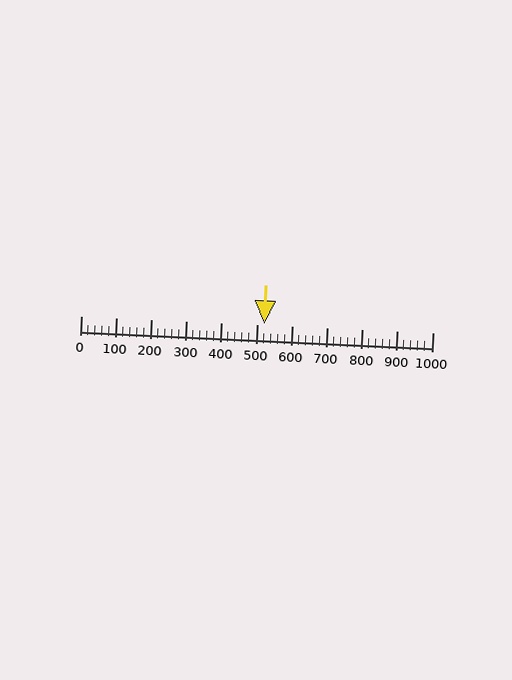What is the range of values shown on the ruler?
The ruler shows values from 0 to 1000.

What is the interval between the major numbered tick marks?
The major tick marks are spaced 100 units apart.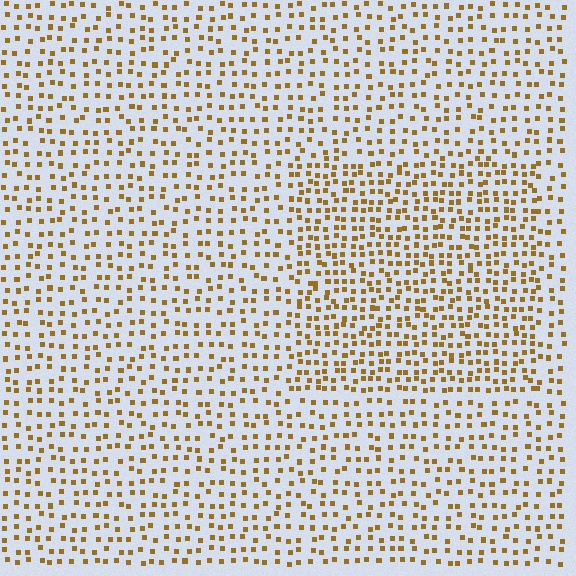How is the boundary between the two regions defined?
The boundary is defined by a change in element density (approximately 1.6x ratio). All elements are the same color, size, and shape.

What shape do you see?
I see a rectangle.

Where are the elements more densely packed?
The elements are more densely packed inside the rectangle boundary.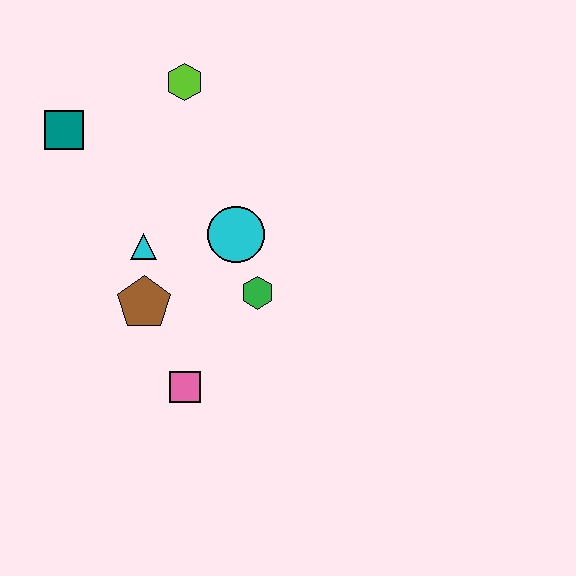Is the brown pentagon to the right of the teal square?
Yes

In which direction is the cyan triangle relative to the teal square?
The cyan triangle is below the teal square.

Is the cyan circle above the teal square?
No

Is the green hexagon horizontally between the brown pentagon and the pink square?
No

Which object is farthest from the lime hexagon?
The pink square is farthest from the lime hexagon.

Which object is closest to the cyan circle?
The green hexagon is closest to the cyan circle.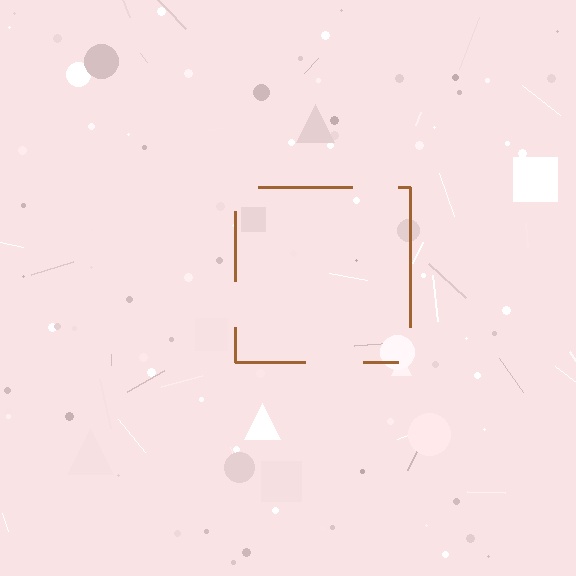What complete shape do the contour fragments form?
The contour fragments form a square.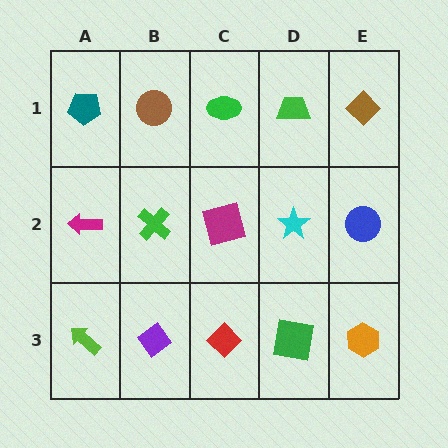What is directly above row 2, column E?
A brown diamond.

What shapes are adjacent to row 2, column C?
A green ellipse (row 1, column C), a red diamond (row 3, column C), a green cross (row 2, column B), a cyan star (row 2, column D).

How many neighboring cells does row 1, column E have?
2.